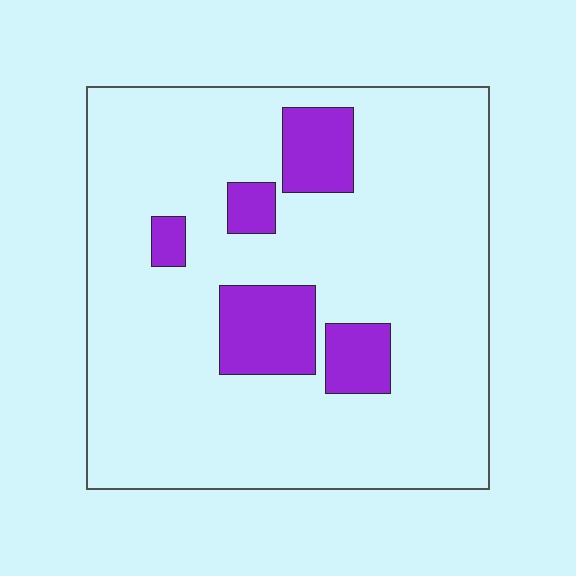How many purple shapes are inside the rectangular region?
5.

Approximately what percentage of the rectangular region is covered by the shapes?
Approximately 15%.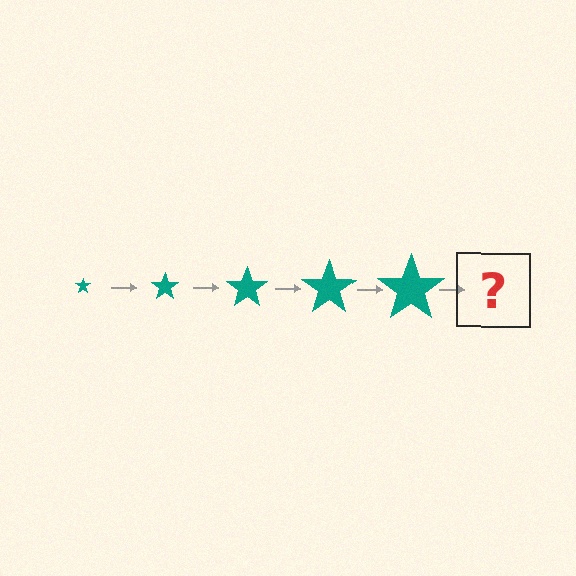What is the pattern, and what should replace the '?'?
The pattern is that the star gets progressively larger each step. The '?' should be a teal star, larger than the previous one.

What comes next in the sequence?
The next element should be a teal star, larger than the previous one.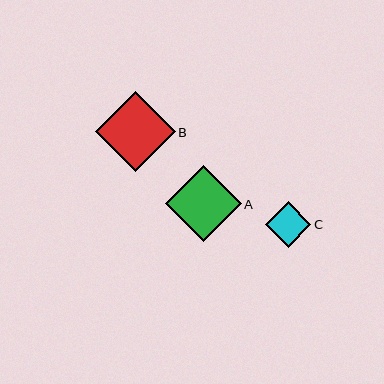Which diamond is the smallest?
Diamond C is the smallest with a size of approximately 45 pixels.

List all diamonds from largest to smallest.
From largest to smallest: B, A, C.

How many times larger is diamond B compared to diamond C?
Diamond B is approximately 1.8 times the size of diamond C.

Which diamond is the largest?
Diamond B is the largest with a size of approximately 80 pixels.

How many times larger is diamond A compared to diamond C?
Diamond A is approximately 1.7 times the size of diamond C.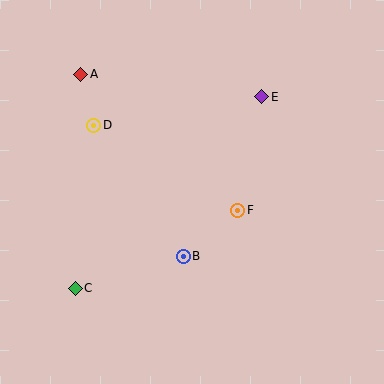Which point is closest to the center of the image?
Point F at (238, 210) is closest to the center.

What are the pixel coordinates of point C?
Point C is at (75, 288).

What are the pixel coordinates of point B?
Point B is at (183, 256).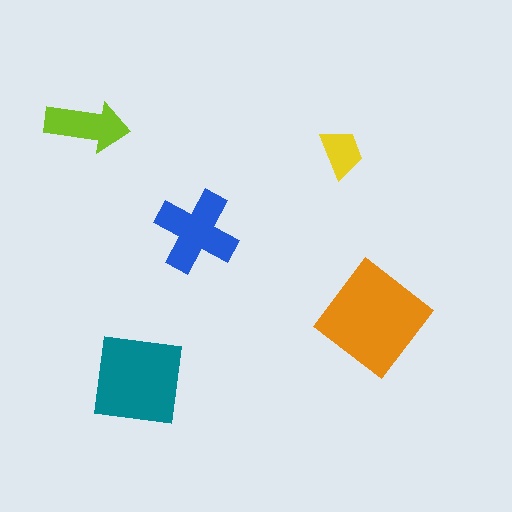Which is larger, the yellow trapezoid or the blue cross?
The blue cross.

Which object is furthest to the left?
The lime arrow is leftmost.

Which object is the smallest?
The yellow trapezoid.